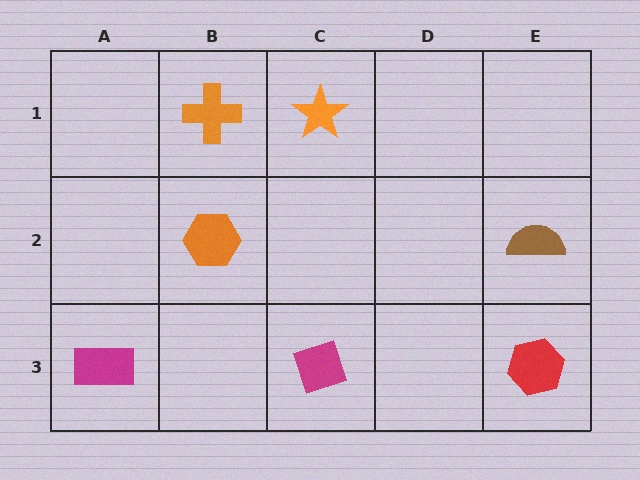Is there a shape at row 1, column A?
No, that cell is empty.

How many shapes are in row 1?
2 shapes.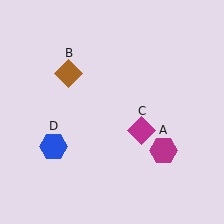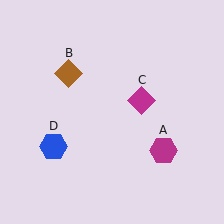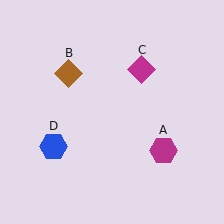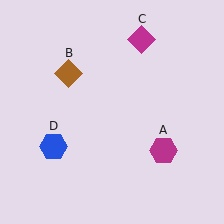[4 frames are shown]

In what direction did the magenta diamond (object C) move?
The magenta diamond (object C) moved up.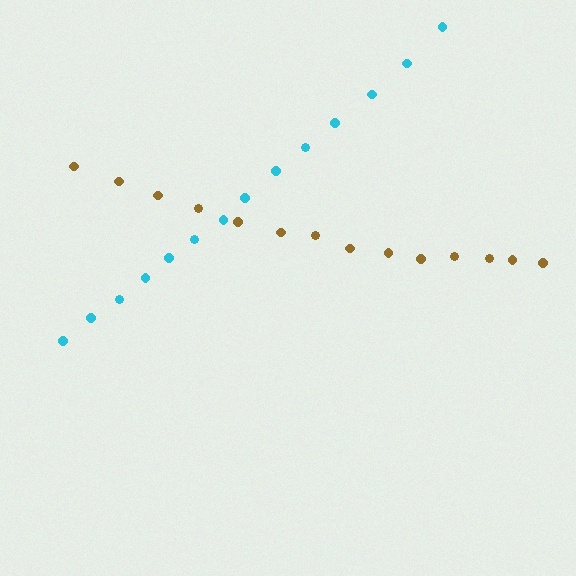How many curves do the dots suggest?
There are 2 distinct paths.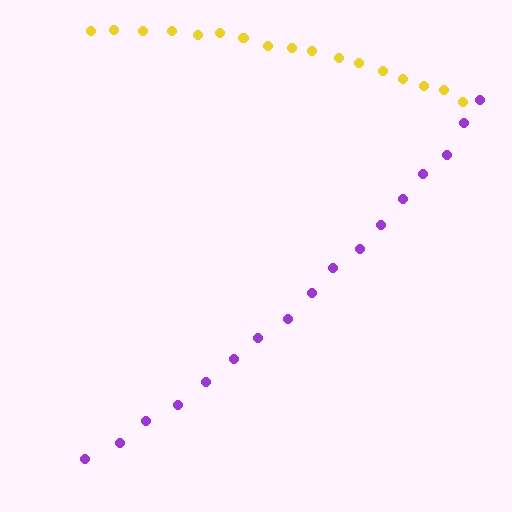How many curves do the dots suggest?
There are 2 distinct paths.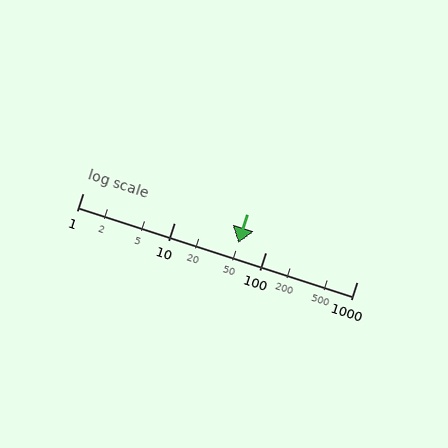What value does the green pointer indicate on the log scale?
The pointer indicates approximately 51.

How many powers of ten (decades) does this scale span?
The scale spans 3 decades, from 1 to 1000.